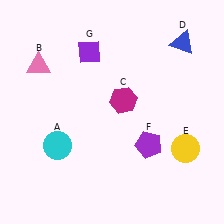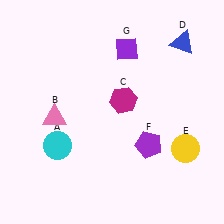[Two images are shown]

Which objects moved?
The objects that moved are: the pink triangle (B), the purple diamond (G).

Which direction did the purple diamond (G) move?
The purple diamond (G) moved right.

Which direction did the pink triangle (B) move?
The pink triangle (B) moved down.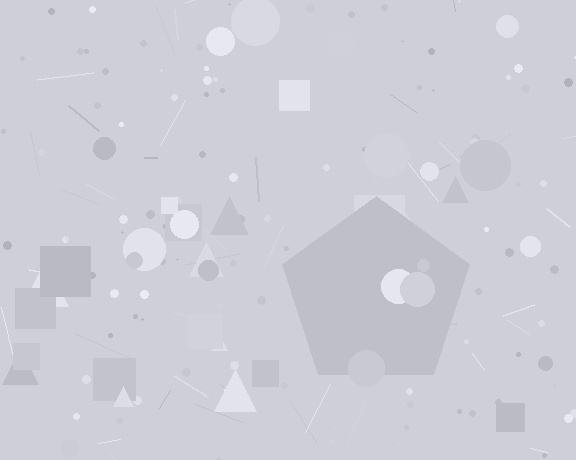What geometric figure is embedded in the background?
A pentagon is embedded in the background.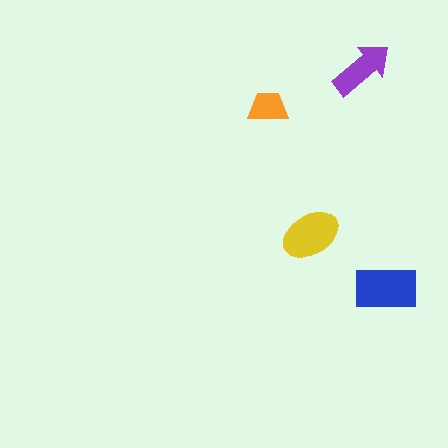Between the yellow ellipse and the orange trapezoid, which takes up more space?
The yellow ellipse.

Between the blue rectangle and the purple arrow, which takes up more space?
The blue rectangle.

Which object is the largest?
The blue rectangle.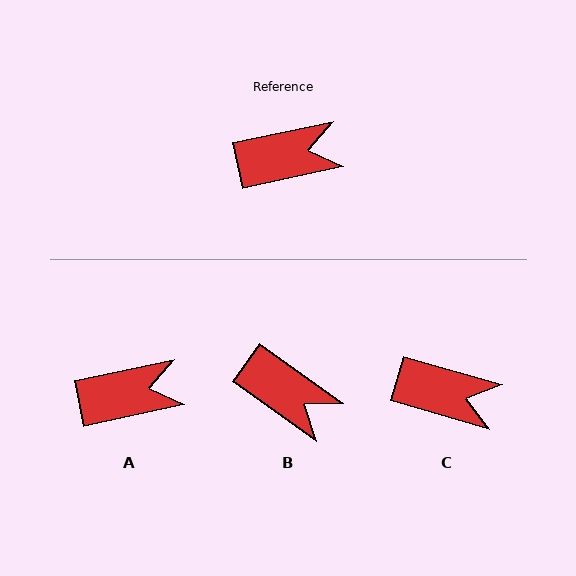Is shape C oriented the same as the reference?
No, it is off by about 28 degrees.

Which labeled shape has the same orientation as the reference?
A.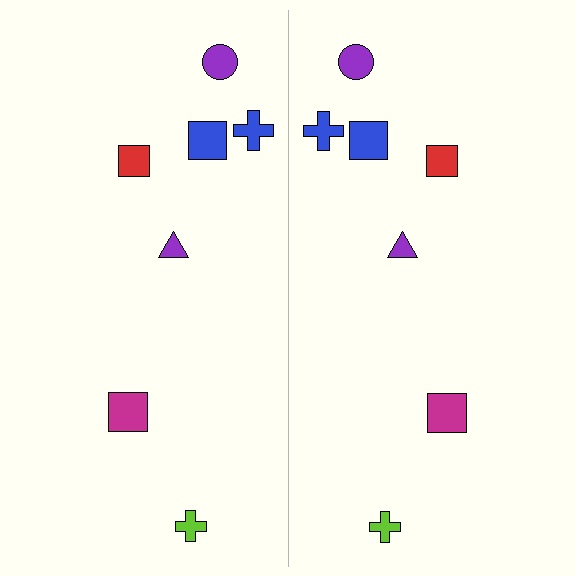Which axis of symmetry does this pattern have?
The pattern has a vertical axis of symmetry running through the center of the image.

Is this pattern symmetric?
Yes, this pattern has bilateral (reflection) symmetry.